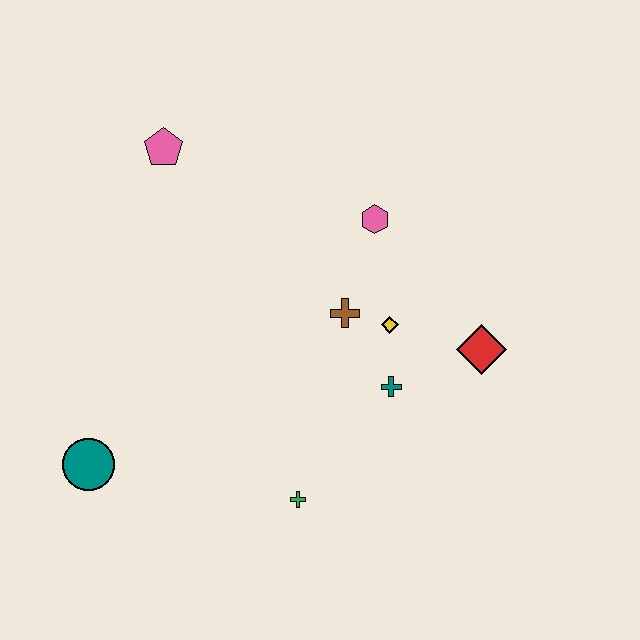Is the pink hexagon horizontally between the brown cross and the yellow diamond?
Yes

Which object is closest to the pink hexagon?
The brown cross is closest to the pink hexagon.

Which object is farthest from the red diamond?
The teal circle is farthest from the red diamond.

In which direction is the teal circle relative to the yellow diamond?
The teal circle is to the left of the yellow diamond.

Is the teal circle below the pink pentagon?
Yes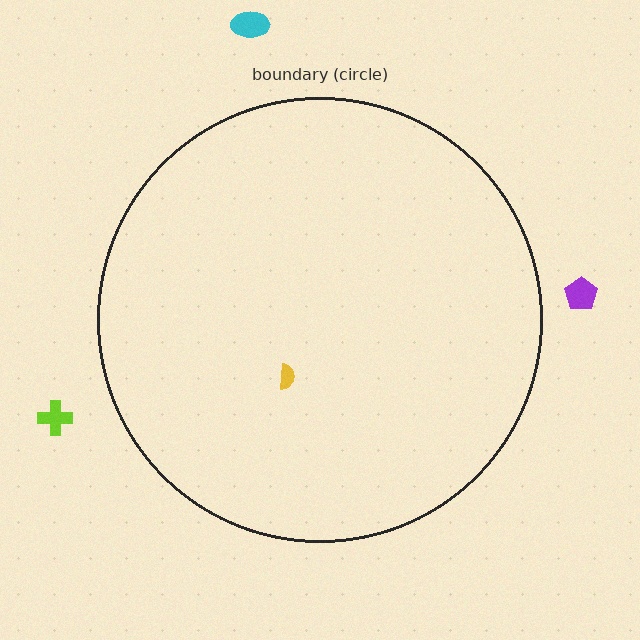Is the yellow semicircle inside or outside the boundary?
Inside.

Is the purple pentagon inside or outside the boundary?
Outside.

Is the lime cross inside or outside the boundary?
Outside.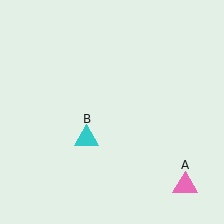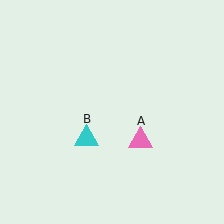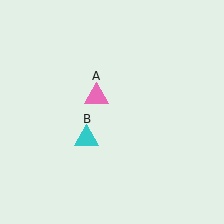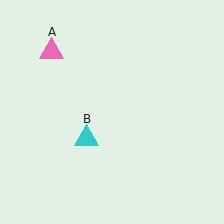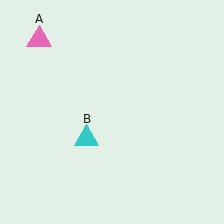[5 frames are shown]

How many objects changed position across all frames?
1 object changed position: pink triangle (object A).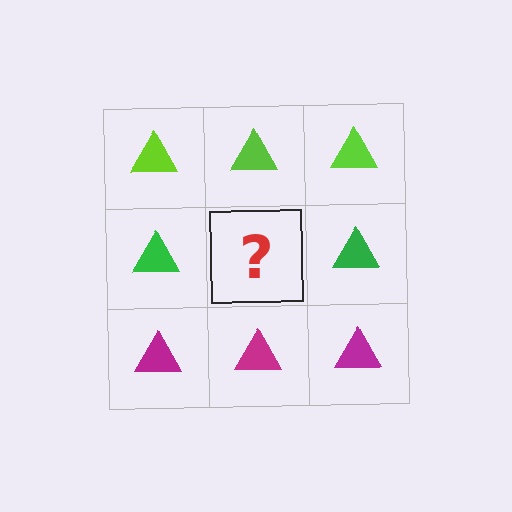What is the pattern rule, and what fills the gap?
The rule is that each row has a consistent color. The gap should be filled with a green triangle.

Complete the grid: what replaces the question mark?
The question mark should be replaced with a green triangle.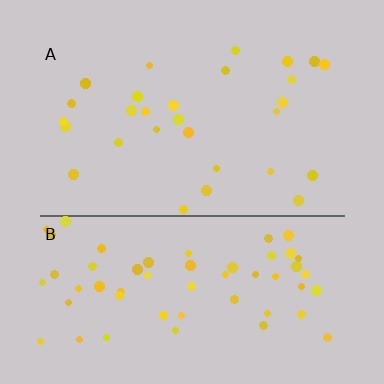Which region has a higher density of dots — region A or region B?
B (the bottom).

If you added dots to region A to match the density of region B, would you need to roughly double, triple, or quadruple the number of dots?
Approximately double.